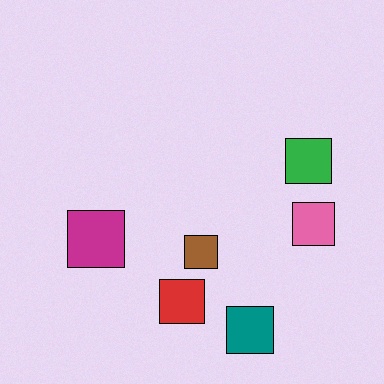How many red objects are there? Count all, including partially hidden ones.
There is 1 red object.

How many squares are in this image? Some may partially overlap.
There are 6 squares.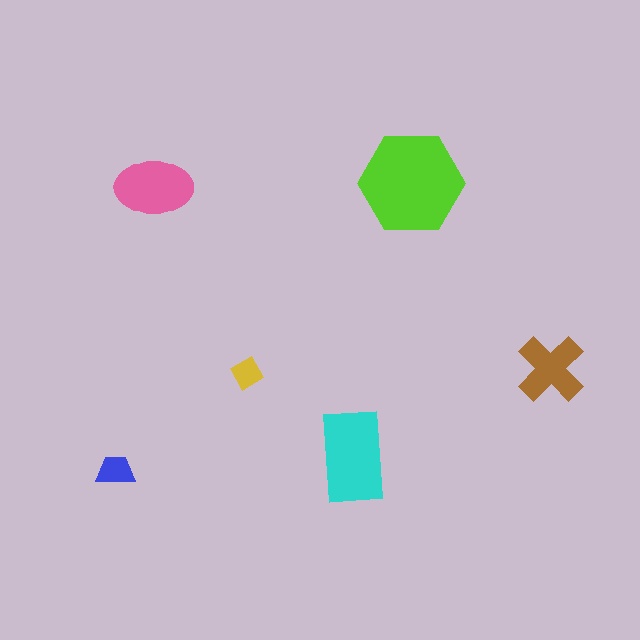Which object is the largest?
The lime hexagon.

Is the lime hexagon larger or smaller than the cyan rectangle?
Larger.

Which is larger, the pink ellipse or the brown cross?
The pink ellipse.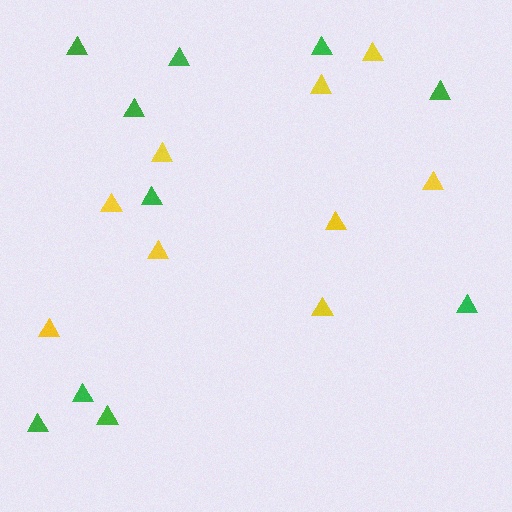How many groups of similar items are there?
There are 2 groups: one group of yellow triangles (9) and one group of green triangles (10).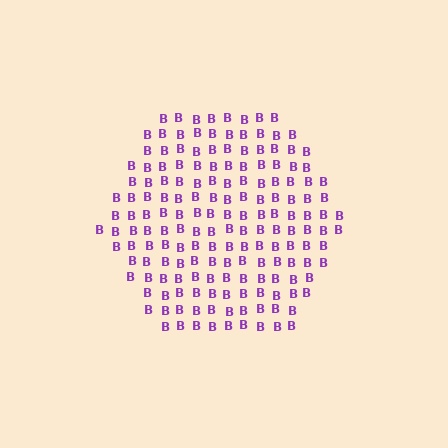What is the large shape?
The large shape is a hexagon.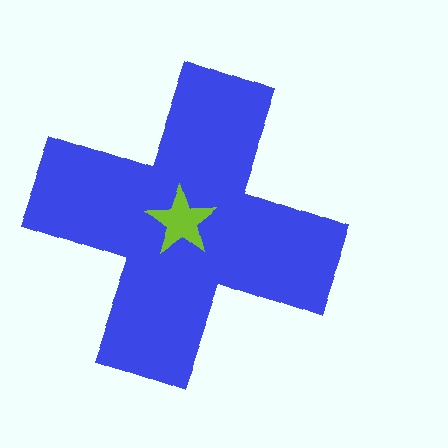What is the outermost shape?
The blue cross.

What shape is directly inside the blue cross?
The lime star.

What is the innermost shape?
The lime star.